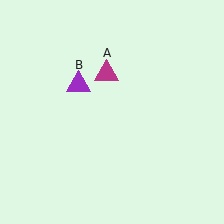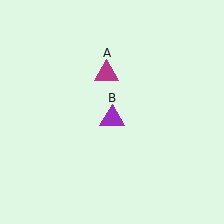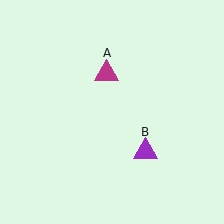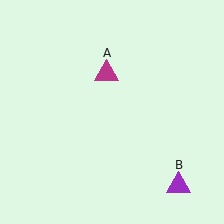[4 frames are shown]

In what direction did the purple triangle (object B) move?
The purple triangle (object B) moved down and to the right.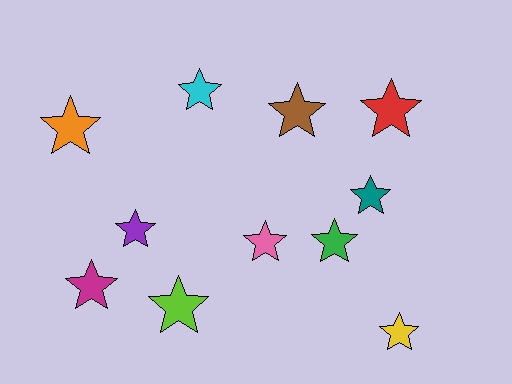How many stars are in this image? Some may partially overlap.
There are 11 stars.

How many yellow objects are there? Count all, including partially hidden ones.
There is 1 yellow object.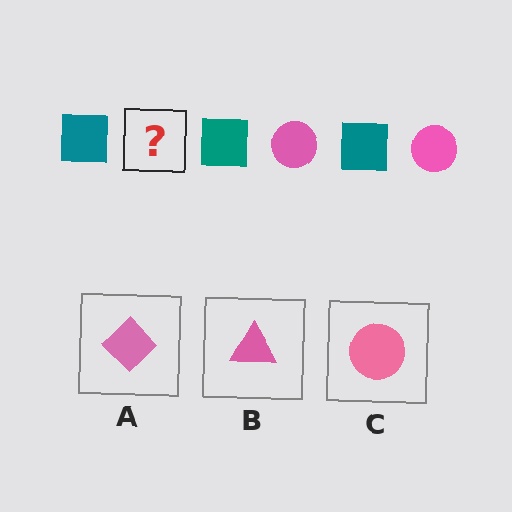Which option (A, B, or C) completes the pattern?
C.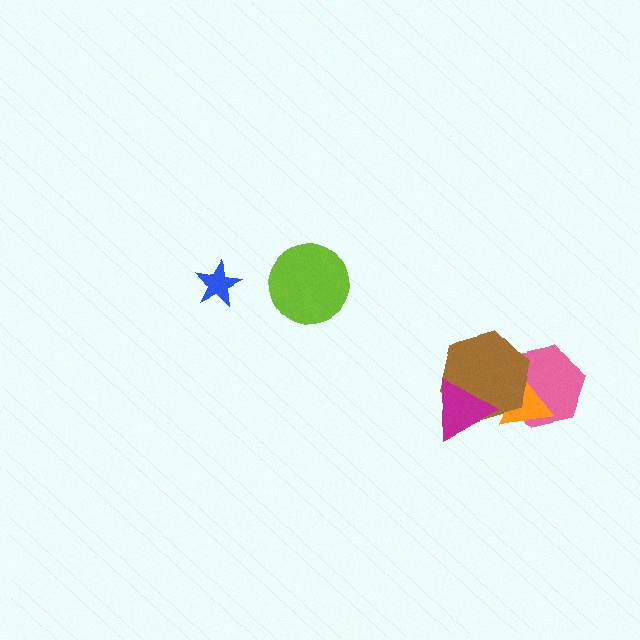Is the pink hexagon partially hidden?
Yes, it is partially covered by another shape.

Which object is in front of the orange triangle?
The brown hexagon is in front of the orange triangle.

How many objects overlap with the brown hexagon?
3 objects overlap with the brown hexagon.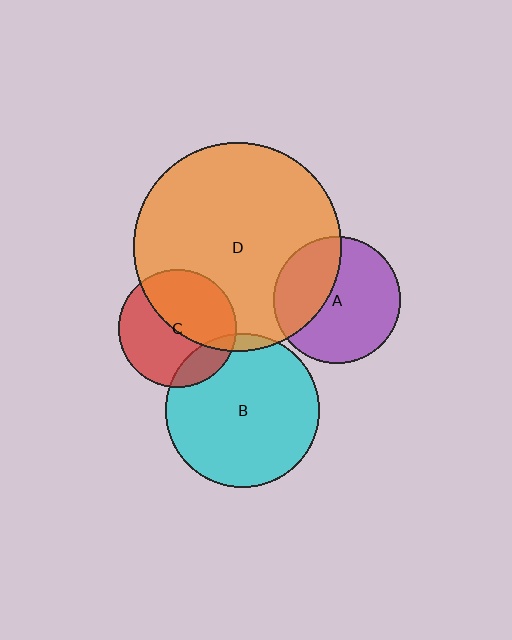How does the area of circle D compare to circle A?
Approximately 2.7 times.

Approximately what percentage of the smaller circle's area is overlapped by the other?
Approximately 5%.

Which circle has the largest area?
Circle D (orange).